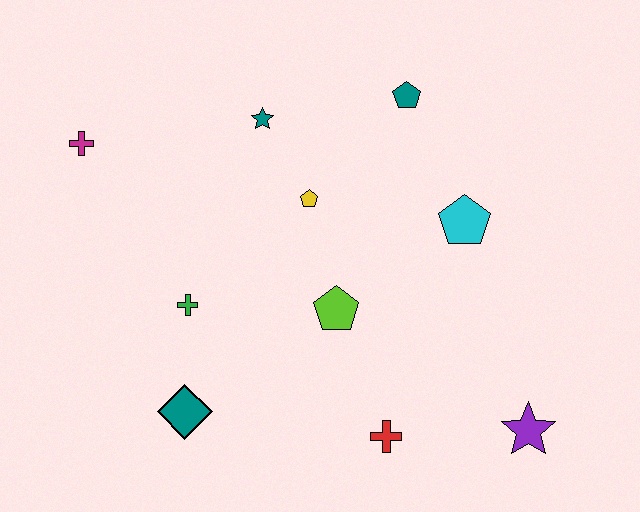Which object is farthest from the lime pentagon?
The magenta cross is farthest from the lime pentagon.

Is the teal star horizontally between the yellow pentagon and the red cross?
No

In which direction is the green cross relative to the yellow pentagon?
The green cross is to the left of the yellow pentagon.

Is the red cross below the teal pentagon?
Yes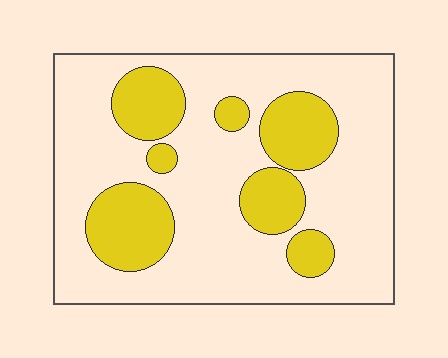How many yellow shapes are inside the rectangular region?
7.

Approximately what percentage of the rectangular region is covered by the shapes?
Approximately 25%.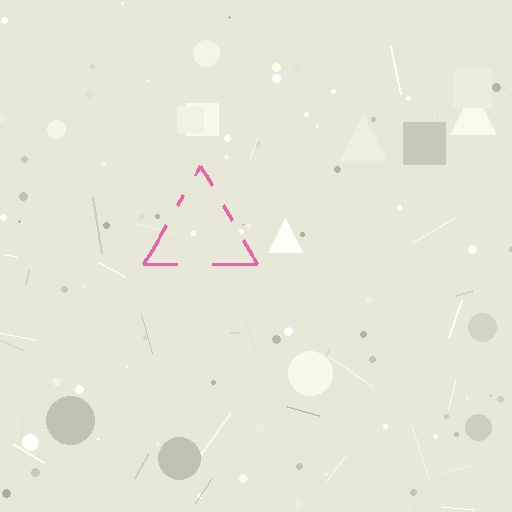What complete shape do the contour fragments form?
The contour fragments form a triangle.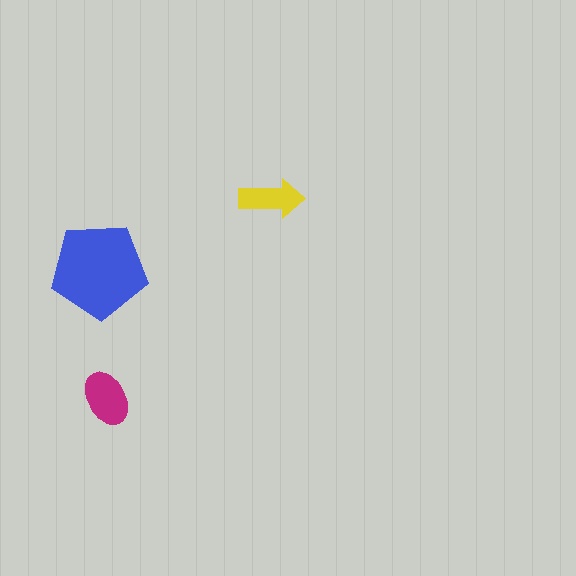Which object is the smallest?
The yellow arrow.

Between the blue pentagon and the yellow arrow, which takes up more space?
The blue pentagon.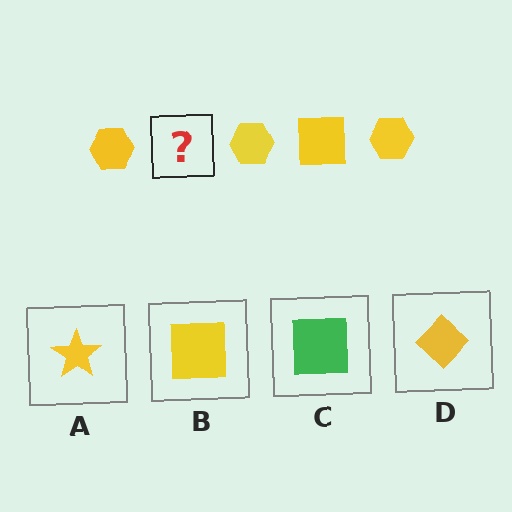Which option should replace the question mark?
Option B.